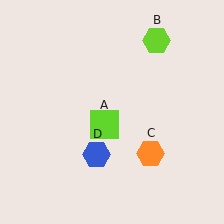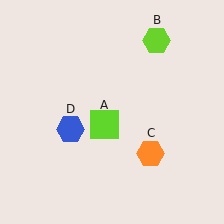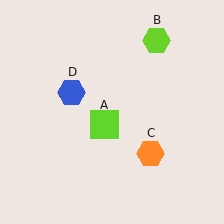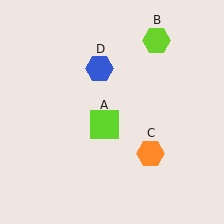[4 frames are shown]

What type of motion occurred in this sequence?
The blue hexagon (object D) rotated clockwise around the center of the scene.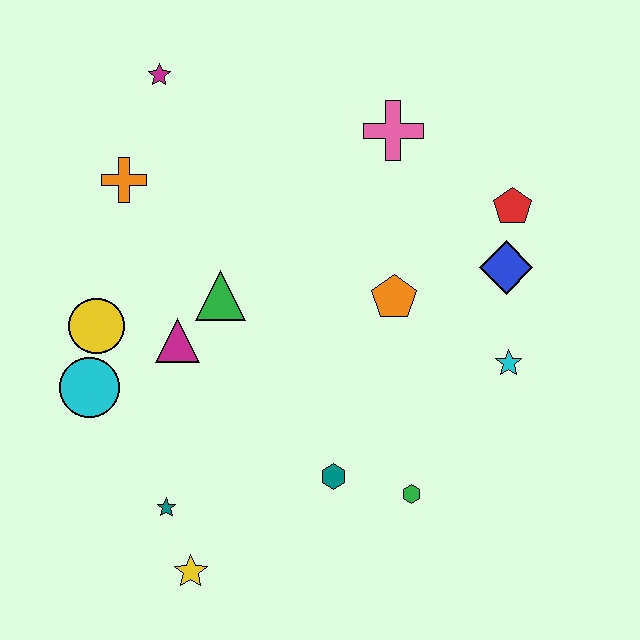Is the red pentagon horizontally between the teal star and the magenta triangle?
No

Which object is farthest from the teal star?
The red pentagon is farthest from the teal star.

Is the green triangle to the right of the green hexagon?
No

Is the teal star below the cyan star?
Yes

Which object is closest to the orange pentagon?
The blue diamond is closest to the orange pentagon.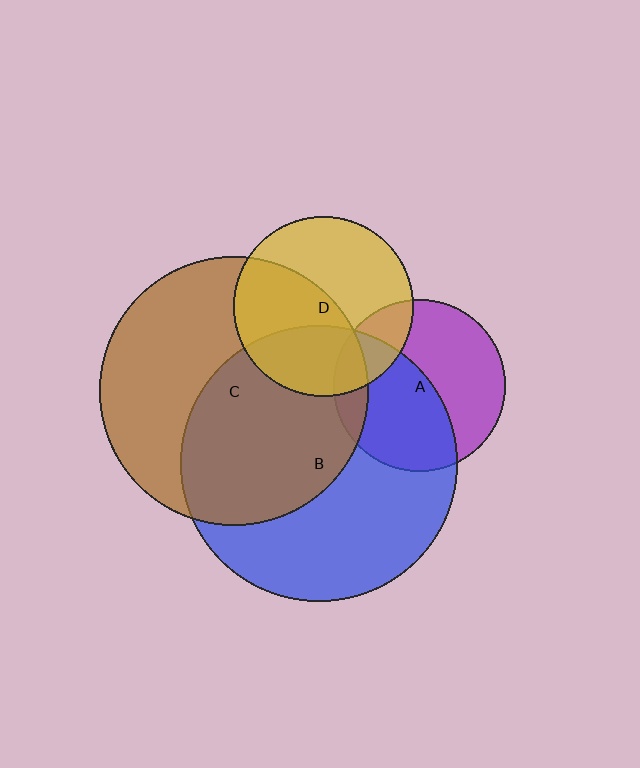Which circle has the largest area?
Circle B (blue).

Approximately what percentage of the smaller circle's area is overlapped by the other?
Approximately 10%.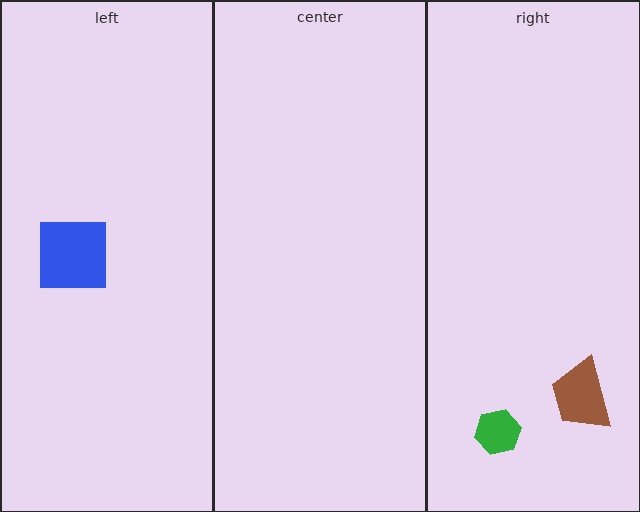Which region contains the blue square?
The left region.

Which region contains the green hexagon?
The right region.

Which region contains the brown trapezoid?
The right region.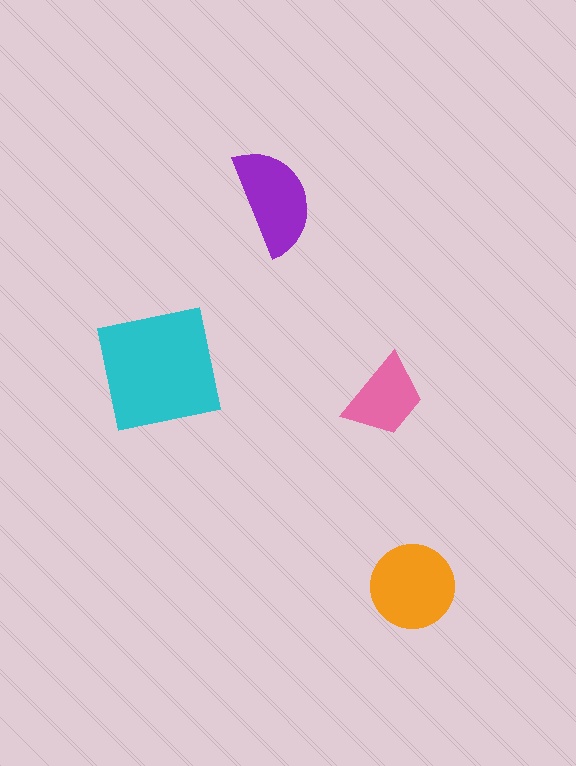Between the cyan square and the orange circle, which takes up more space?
The cyan square.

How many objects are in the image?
There are 4 objects in the image.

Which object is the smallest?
The pink trapezoid.